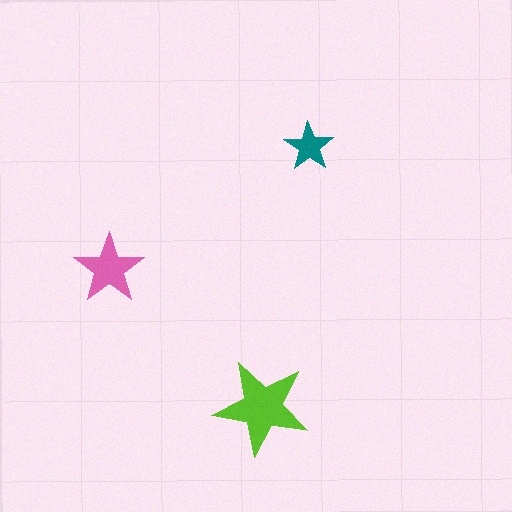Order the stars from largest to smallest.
the lime one, the pink one, the teal one.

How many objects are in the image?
There are 3 objects in the image.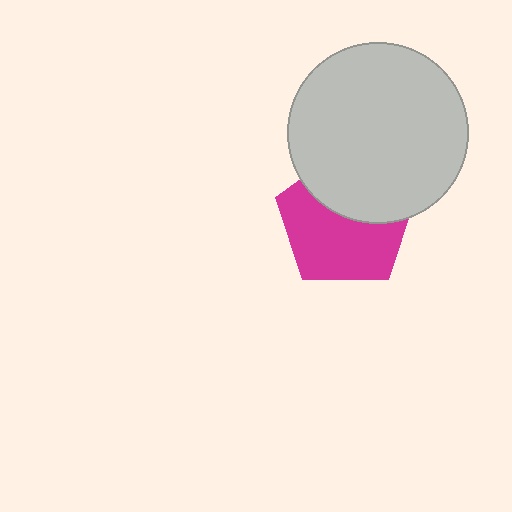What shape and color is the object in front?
The object in front is a light gray circle.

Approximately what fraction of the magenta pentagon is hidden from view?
Roughly 41% of the magenta pentagon is hidden behind the light gray circle.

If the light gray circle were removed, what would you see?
You would see the complete magenta pentagon.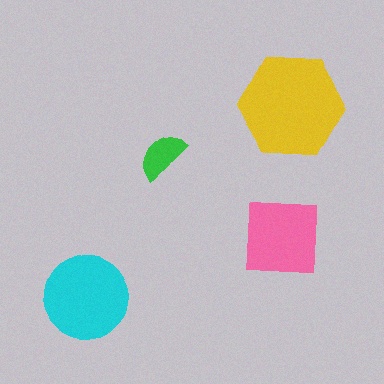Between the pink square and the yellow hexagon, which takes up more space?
The yellow hexagon.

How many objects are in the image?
There are 4 objects in the image.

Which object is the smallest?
The green semicircle.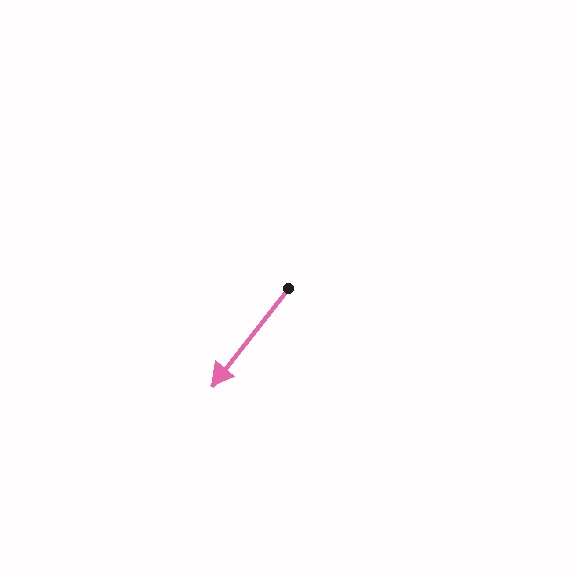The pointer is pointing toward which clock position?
Roughly 7 o'clock.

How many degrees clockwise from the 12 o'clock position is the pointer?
Approximately 218 degrees.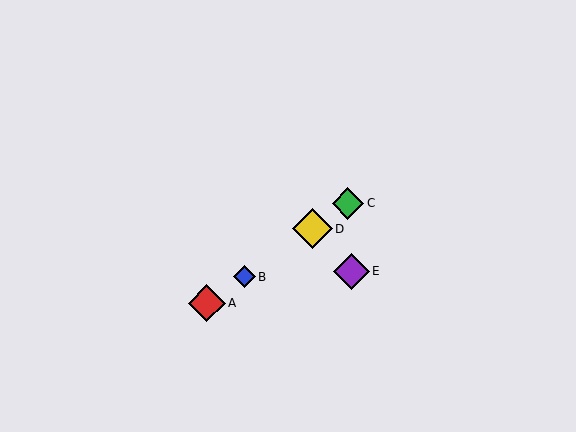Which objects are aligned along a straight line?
Objects A, B, C, D are aligned along a straight line.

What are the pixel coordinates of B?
Object B is at (244, 277).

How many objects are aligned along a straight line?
4 objects (A, B, C, D) are aligned along a straight line.